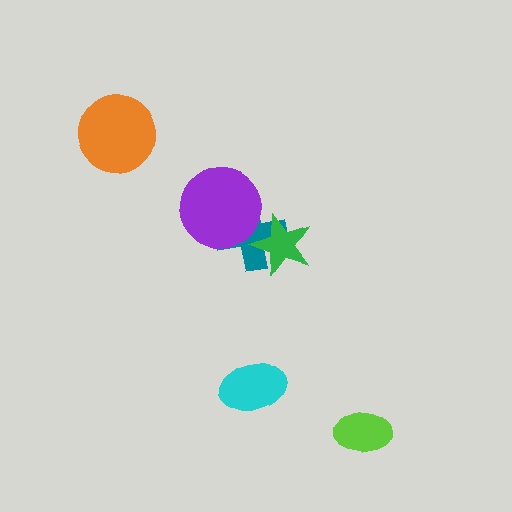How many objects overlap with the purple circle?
1 object overlaps with the purple circle.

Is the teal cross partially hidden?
Yes, it is partially covered by another shape.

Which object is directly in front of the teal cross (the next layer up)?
The green star is directly in front of the teal cross.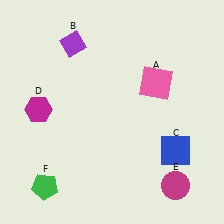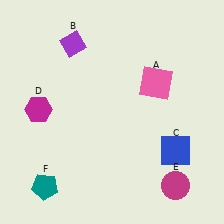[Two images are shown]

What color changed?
The pentagon (F) changed from green in Image 1 to teal in Image 2.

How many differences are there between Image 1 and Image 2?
There is 1 difference between the two images.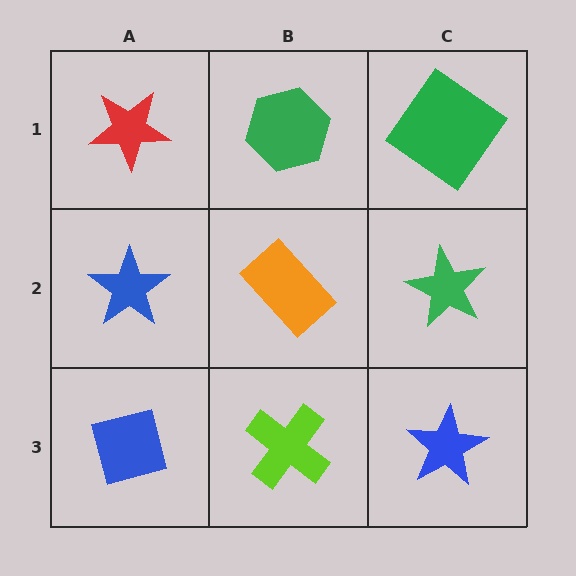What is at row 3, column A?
A blue square.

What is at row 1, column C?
A green diamond.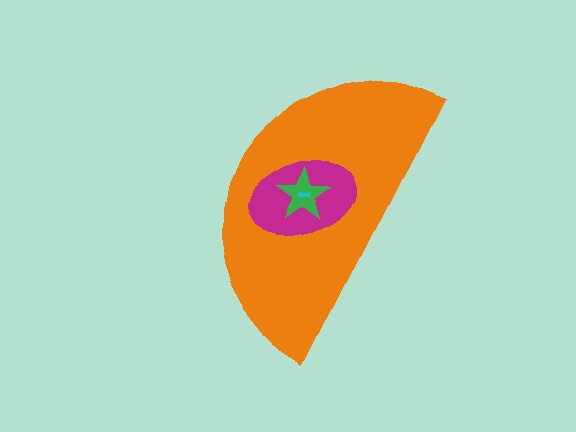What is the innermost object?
The cyan arrow.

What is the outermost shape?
The orange semicircle.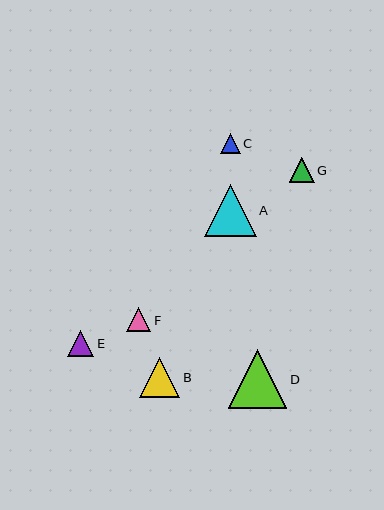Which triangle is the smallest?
Triangle C is the smallest with a size of approximately 20 pixels.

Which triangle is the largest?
Triangle D is the largest with a size of approximately 59 pixels.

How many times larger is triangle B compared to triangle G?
Triangle B is approximately 1.6 times the size of triangle G.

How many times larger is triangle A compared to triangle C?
Triangle A is approximately 2.5 times the size of triangle C.